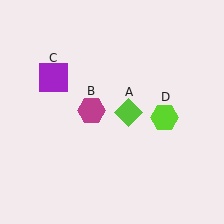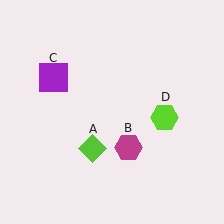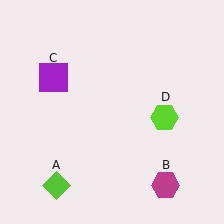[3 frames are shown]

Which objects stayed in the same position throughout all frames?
Purple square (object C) and lime hexagon (object D) remained stationary.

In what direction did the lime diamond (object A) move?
The lime diamond (object A) moved down and to the left.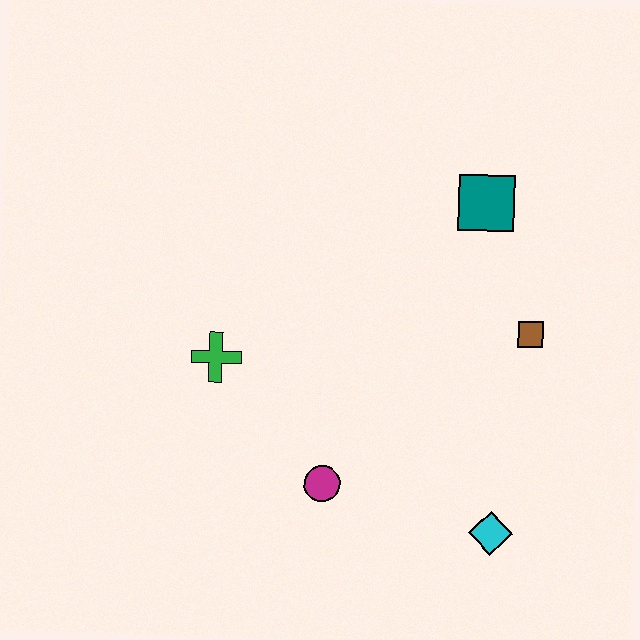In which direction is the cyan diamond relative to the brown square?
The cyan diamond is below the brown square.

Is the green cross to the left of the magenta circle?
Yes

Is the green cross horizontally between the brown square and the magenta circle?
No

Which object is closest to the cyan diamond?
The magenta circle is closest to the cyan diamond.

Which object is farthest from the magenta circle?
The teal square is farthest from the magenta circle.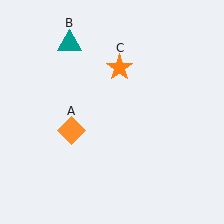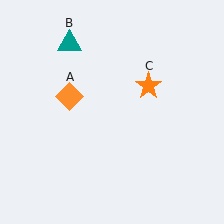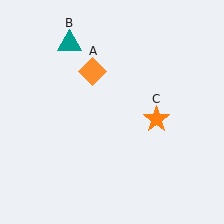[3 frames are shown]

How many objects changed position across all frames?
2 objects changed position: orange diamond (object A), orange star (object C).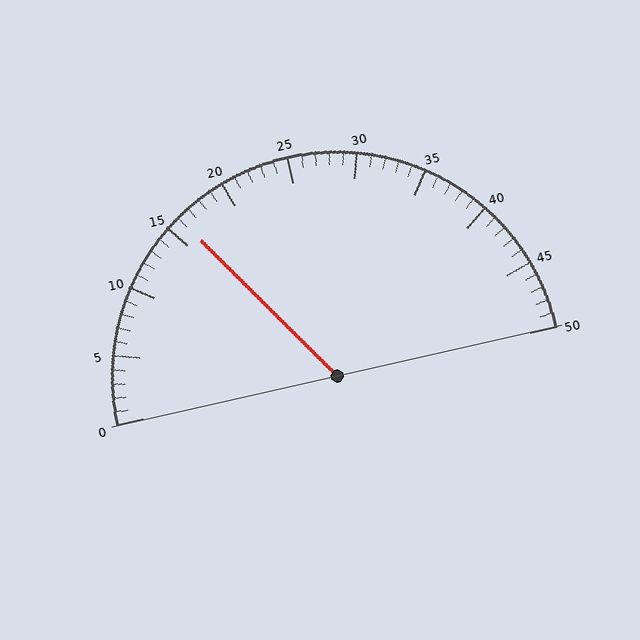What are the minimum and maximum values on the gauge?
The gauge ranges from 0 to 50.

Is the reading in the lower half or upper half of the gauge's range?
The reading is in the lower half of the range (0 to 50).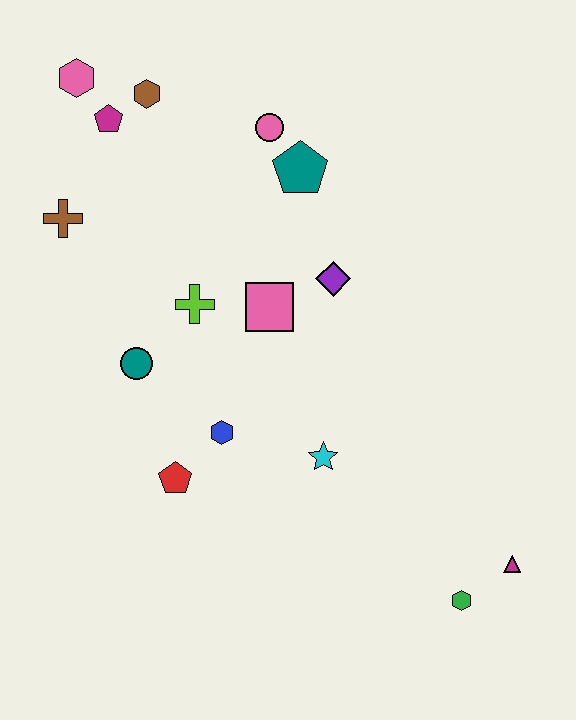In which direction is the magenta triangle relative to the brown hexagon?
The magenta triangle is below the brown hexagon.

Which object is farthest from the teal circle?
The magenta triangle is farthest from the teal circle.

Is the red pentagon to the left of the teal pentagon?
Yes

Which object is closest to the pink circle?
The teal pentagon is closest to the pink circle.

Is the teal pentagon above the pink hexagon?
No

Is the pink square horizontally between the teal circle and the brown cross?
No